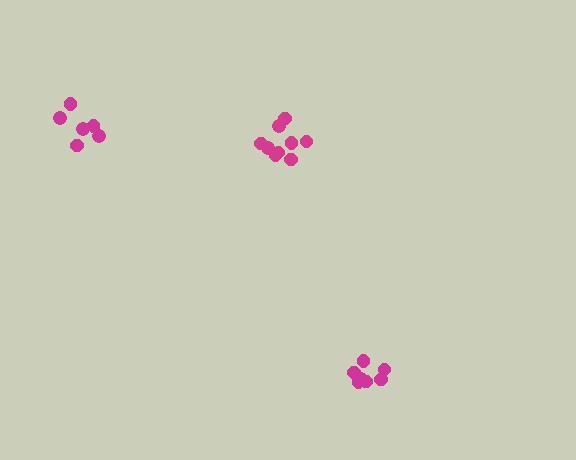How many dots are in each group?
Group 1: 7 dots, Group 2: 9 dots, Group 3: 6 dots (22 total).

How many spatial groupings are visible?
There are 3 spatial groupings.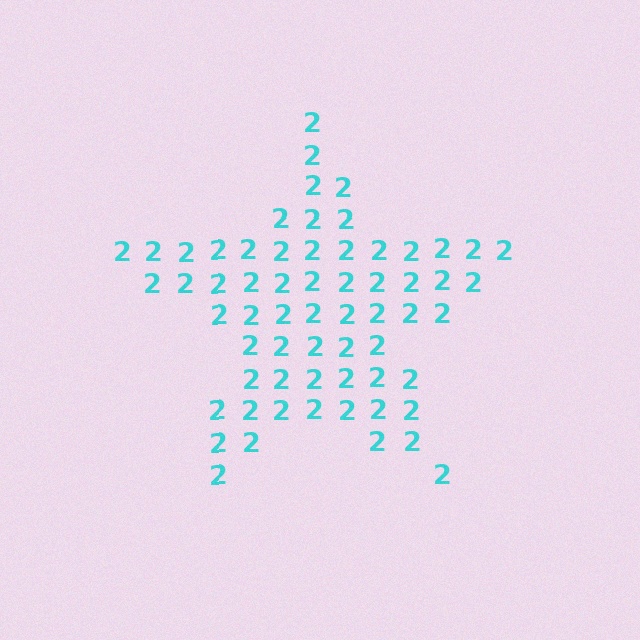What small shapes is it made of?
It is made of small digit 2's.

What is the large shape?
The large shape is a star.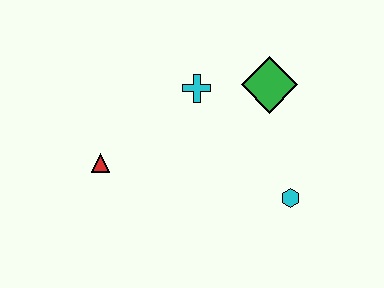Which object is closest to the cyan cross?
The green diamond is closest to the cyan cross.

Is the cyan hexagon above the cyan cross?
No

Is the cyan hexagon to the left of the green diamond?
No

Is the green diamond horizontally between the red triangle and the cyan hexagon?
Yes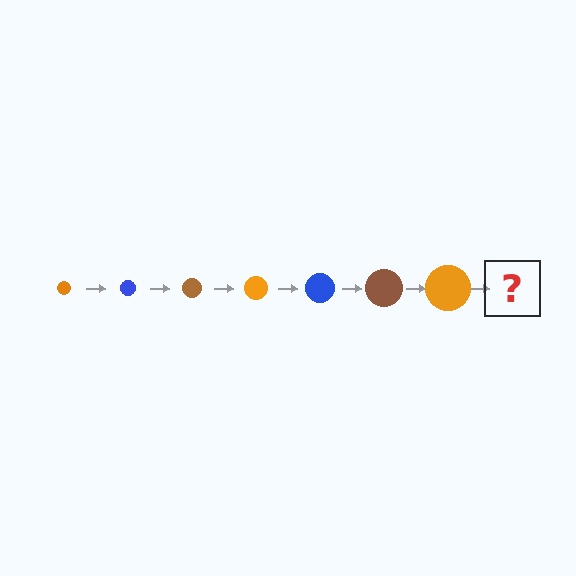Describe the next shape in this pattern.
It should be a blue circle, larger than the previous one.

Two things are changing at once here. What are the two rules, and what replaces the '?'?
The two rules are that the circle grows larger each step and the color cycles through orange, blue, and brown. The '?' should be a blue circle, larger than the previous one.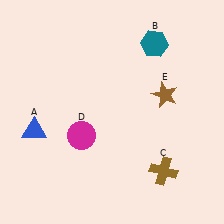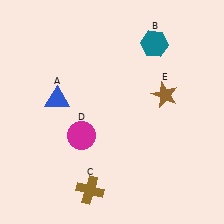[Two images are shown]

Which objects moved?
The objects that moved are: the blue triangle (A), the brown cross (C).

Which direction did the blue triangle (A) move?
The blue triangle (A) moved up.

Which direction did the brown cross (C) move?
The brown cross (C) moved left.